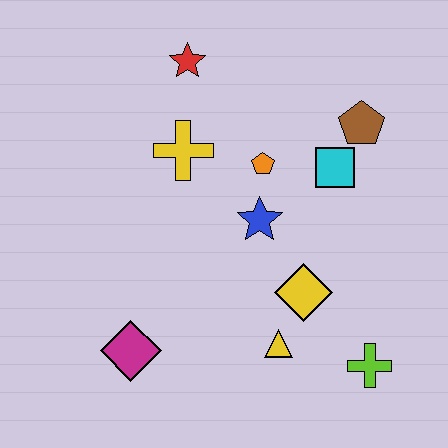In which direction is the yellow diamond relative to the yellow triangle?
The yellow diamond is above the yellow triangle.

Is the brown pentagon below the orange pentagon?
No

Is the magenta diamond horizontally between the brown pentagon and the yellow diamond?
No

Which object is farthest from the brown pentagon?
The magenta diamond is farthest from the brown pentagon.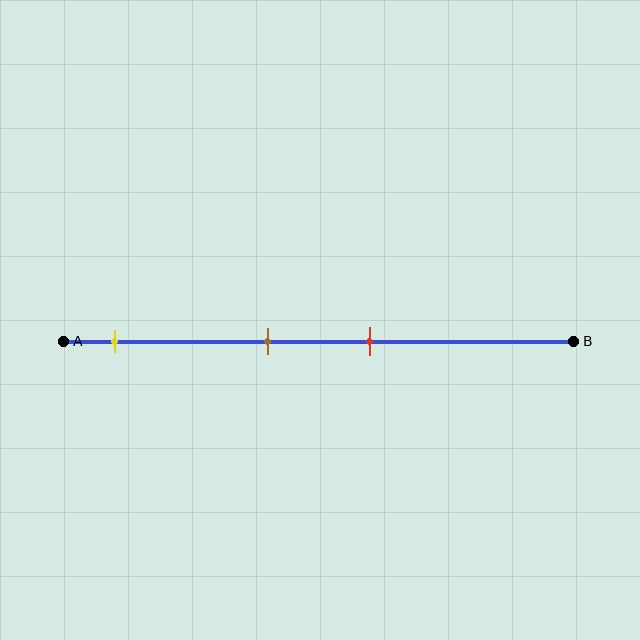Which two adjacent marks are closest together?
The brown and red marks are the closest adjacent pair.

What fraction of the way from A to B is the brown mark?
The brown mark is approximately 40% (0.4) of the way from A to B.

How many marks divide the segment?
There are 3 marks dividing the segment.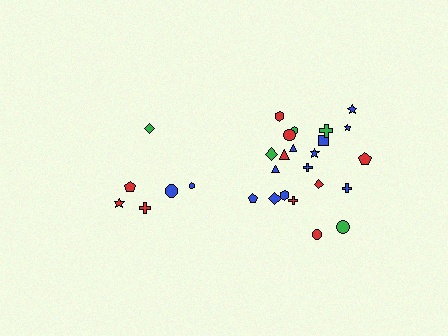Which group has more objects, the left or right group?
The right group.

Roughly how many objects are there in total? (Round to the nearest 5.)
Roughly 30 objects in total.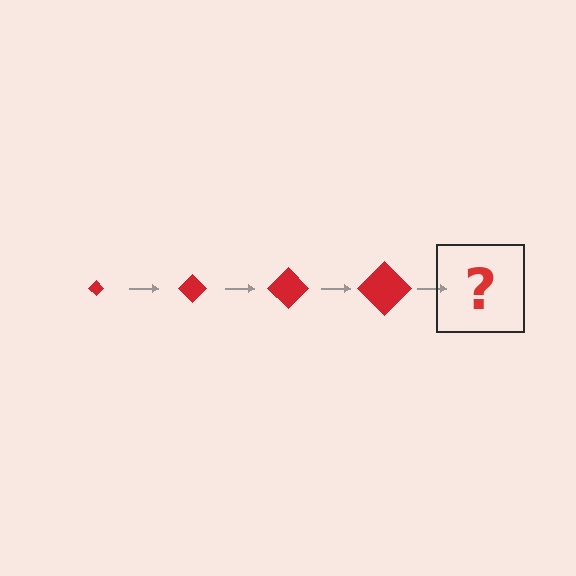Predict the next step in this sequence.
The next step is a red diamond, larger than the previous one.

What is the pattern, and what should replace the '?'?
The pattern is that the diamond gets progressively larger each step. The '?' should be a red diamond, larger than the previous one.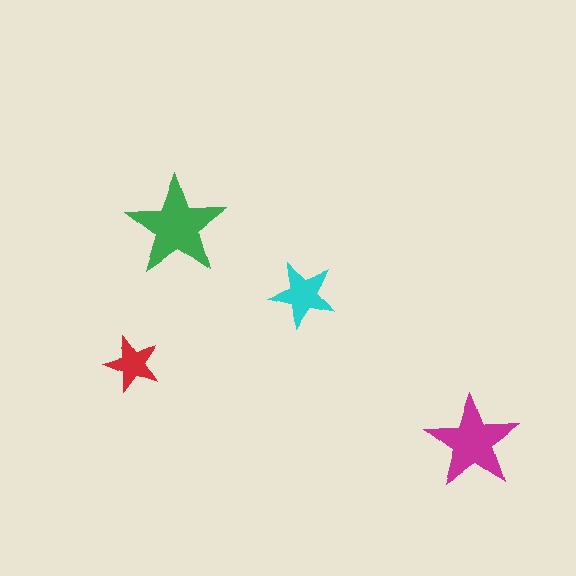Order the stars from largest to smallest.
the green one, the magenta one, the cyan one, the red one.